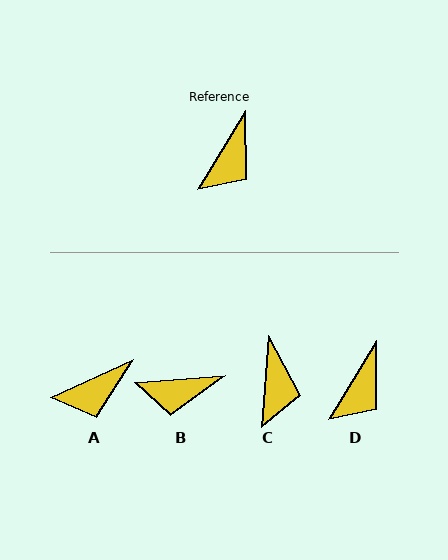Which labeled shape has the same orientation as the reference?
D.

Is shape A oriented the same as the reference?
No, it is off by about 34 degrees.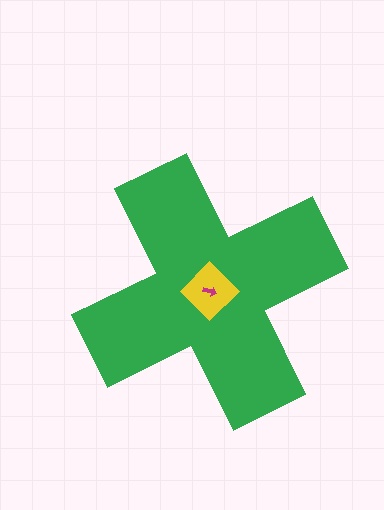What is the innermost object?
The magenta arrow.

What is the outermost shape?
The green cross.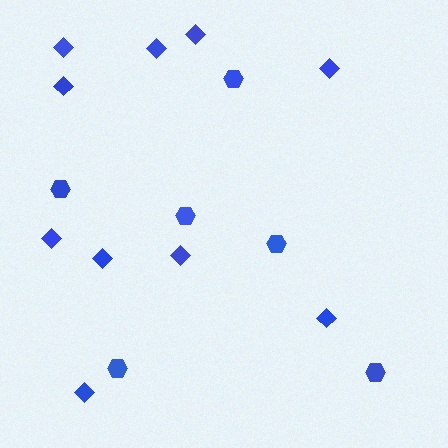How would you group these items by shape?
There are 2 groups: one group of hexagons (6) and one group of diamonds (10).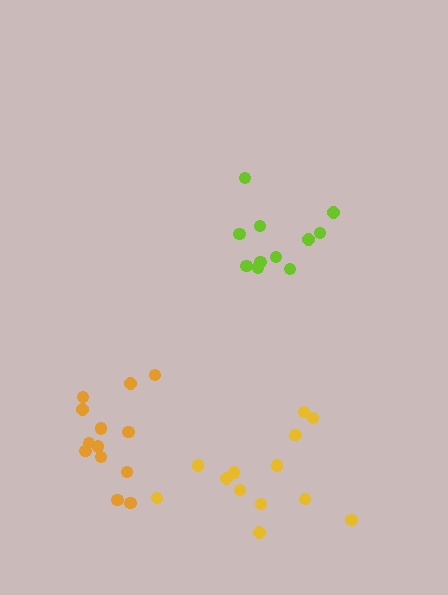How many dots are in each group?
Group 1: 13 dots, Group 2: 13 dots, Group 3: 11 dots (37 total).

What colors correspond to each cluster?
The clusters are colored: yellow, orange, lime.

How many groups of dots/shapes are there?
There are 3 groups.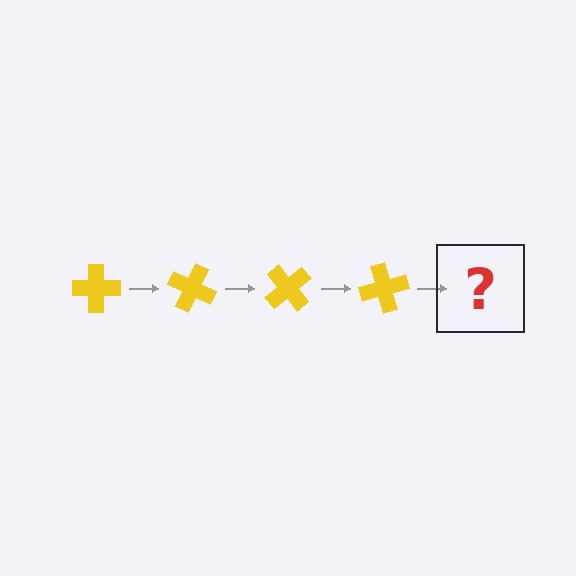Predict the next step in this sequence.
The next step is a yellow cross rotated 100 degrees.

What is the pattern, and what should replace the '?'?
The pattern is that the cross rotates 25 degrees each step. The '?' should be a yellow cross rotated 100 degrees.